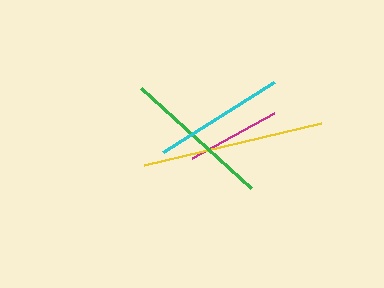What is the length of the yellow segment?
The yellow segment is approximately 182 pixels long.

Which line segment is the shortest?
The magenta line is the shortest at approximately 94 pixels.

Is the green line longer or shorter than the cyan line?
The green line is longer than the cyan line.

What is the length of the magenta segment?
The magenta segment is approximately 94 pixels long.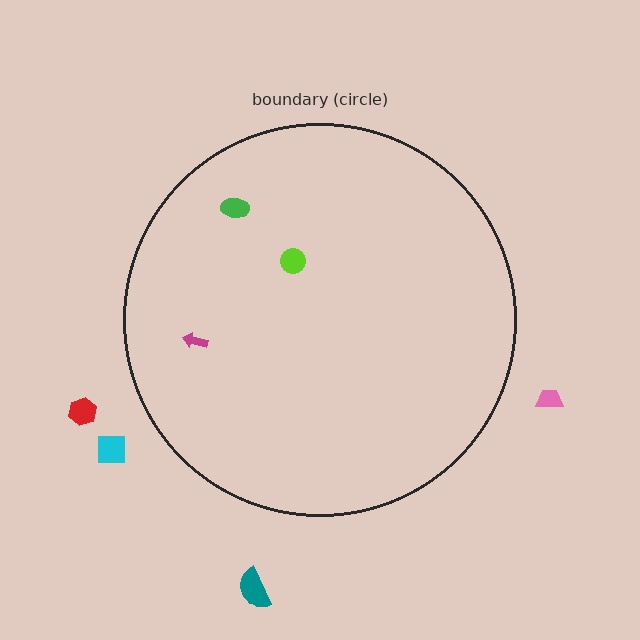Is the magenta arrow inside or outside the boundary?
Inside.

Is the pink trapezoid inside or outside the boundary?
Outside.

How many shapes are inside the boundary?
3 inside, 4 outside.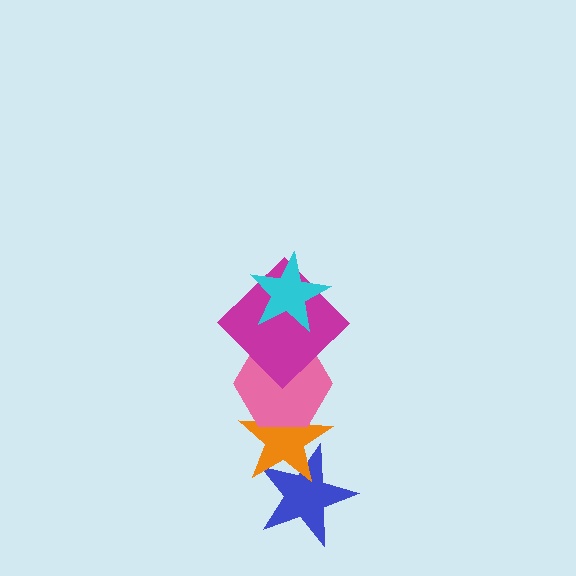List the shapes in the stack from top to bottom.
From top to bottom: the cyan star, the magenta diamond, the pink hexagon, the orange star, the blue star.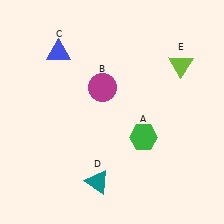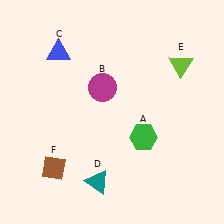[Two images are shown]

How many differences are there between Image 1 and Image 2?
There is 1 difference between the two images.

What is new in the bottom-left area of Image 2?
A brown diamond (F) was added in the bottom-left area of Image 2.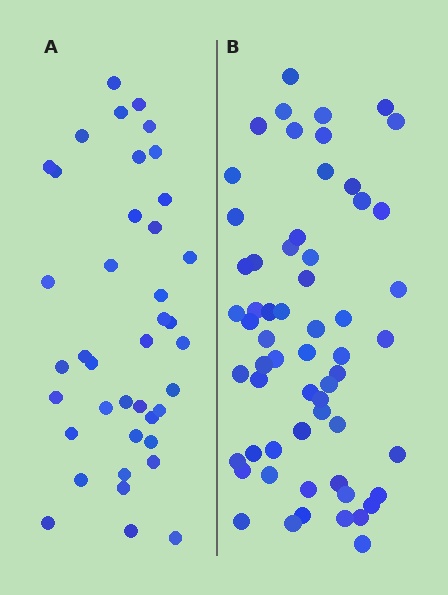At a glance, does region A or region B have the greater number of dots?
Region B (the right region) has more dots.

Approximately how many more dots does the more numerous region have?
Region B has approximately 20 more dots than region A.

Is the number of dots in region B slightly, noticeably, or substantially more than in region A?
Region B has substantially more. The ratio is roughly 1.5 to 1.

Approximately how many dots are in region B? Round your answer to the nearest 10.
About 60 dots.